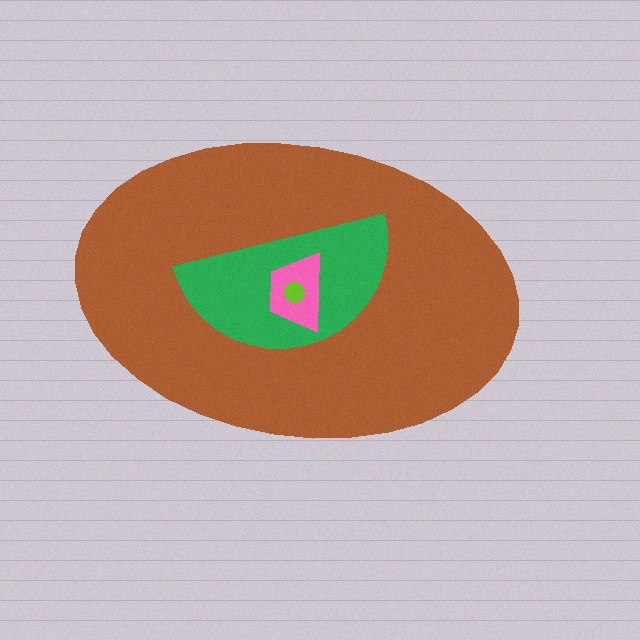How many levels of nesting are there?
4.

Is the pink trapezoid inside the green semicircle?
Yes.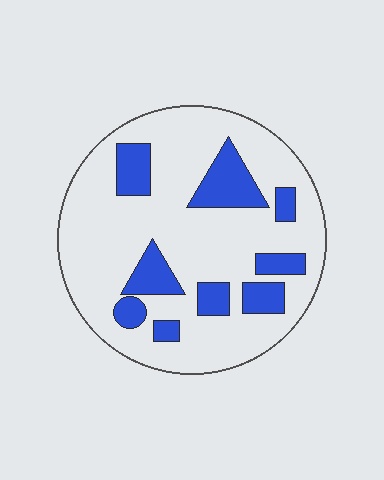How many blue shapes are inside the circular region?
9.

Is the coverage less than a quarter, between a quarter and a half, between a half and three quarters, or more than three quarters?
Less than a quarter.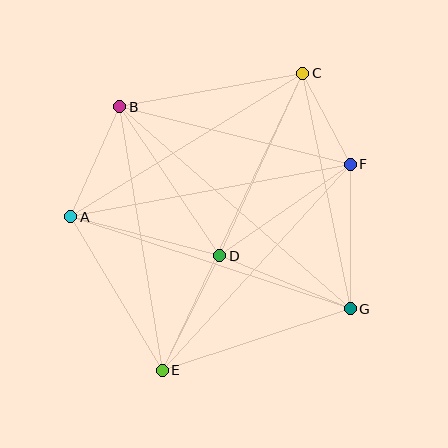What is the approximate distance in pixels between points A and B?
The distance between A and B is approximately 121 pixels.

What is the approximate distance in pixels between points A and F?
The distance between A and F is approximately 284 pixels.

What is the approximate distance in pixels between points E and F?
The distance between E and F is approximately 279 pixels.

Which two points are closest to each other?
Points C and F are closest to each other.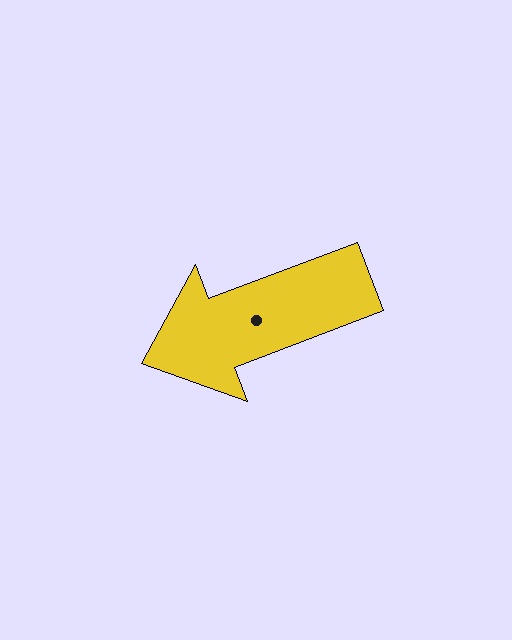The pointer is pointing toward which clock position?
Roughly 8 o'clock.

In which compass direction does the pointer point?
West.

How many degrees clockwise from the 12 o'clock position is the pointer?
Approximately 249 degrees.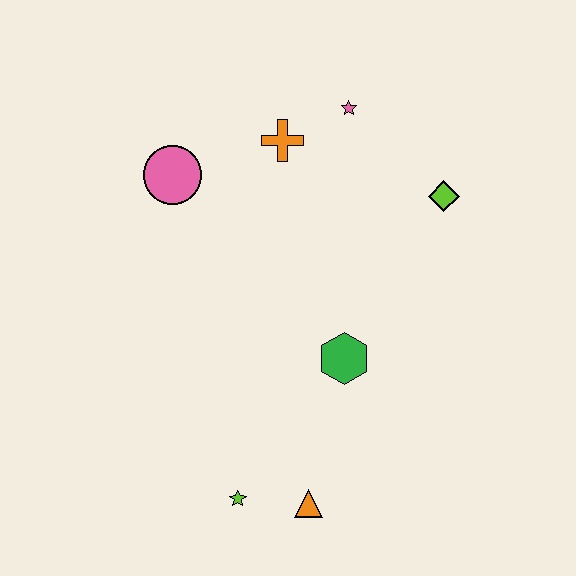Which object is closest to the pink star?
The orange cross is closest to the pink star.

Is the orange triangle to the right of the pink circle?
Yes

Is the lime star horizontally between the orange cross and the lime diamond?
No